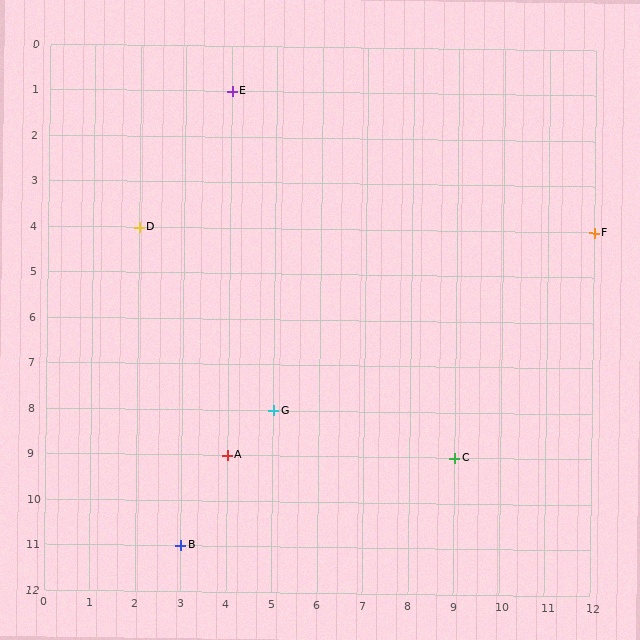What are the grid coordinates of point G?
Point G is at grid coordinates (5, 8).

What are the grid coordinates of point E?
Point E is at grid coordinates (4, 1).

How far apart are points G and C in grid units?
Points G and C are 4 columns and 1 row apart (about 4.1 grid units diagonally).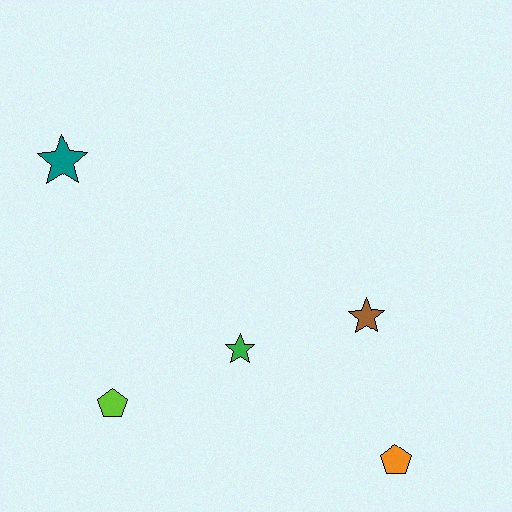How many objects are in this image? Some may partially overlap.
There are 5 objects.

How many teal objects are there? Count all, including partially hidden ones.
There is 1 teal object.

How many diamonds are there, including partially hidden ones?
There are no diamonds.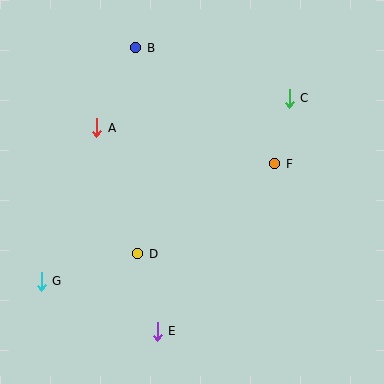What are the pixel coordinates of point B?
Point B is at (136, 48).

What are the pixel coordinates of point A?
Point A is at (97, 128).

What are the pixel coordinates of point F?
Point F is at (274, 164).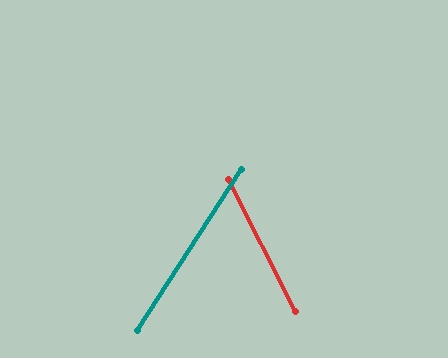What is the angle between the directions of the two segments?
Approximately 60 degrees.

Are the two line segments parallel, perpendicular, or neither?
Neither parallel nor perpendicular — they differ by about 60°.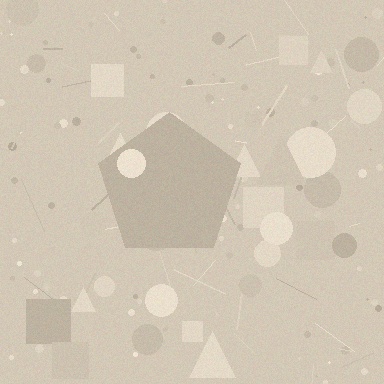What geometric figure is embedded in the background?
A pentagon is embedded in the background.